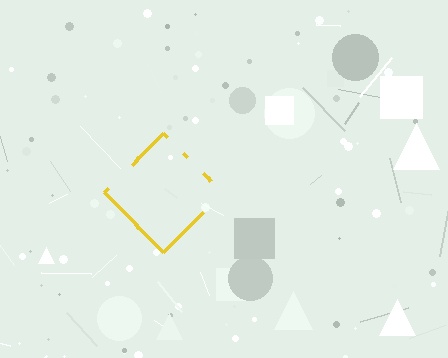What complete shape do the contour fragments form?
The contour fragments form a diamond.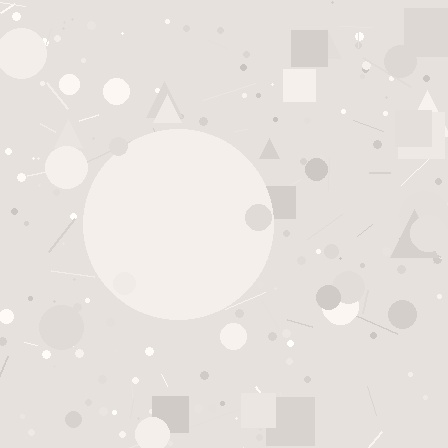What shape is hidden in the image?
A circle is hidden in the image.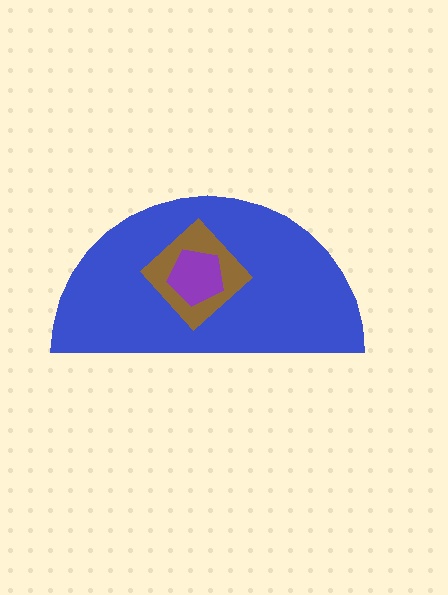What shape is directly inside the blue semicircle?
The brown diamond.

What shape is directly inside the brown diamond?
The purple pentagon.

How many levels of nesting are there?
3.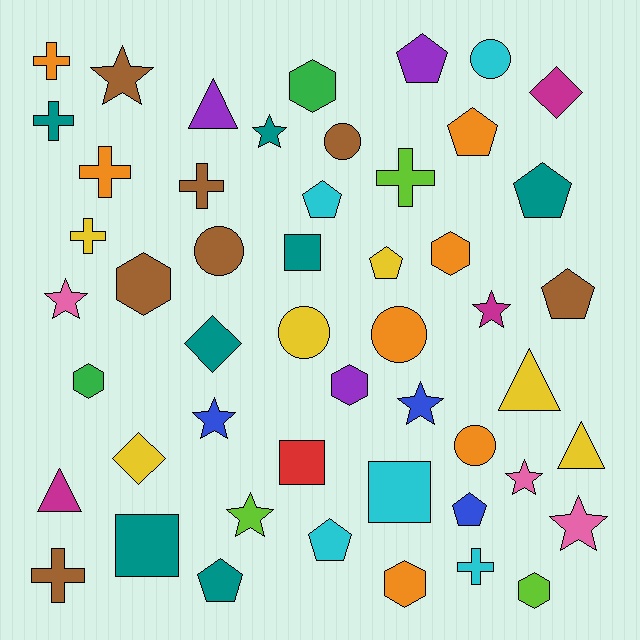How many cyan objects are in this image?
There are 5 cyan objects.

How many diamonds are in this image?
There are 3 diamonds.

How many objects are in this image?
There are 50 objects.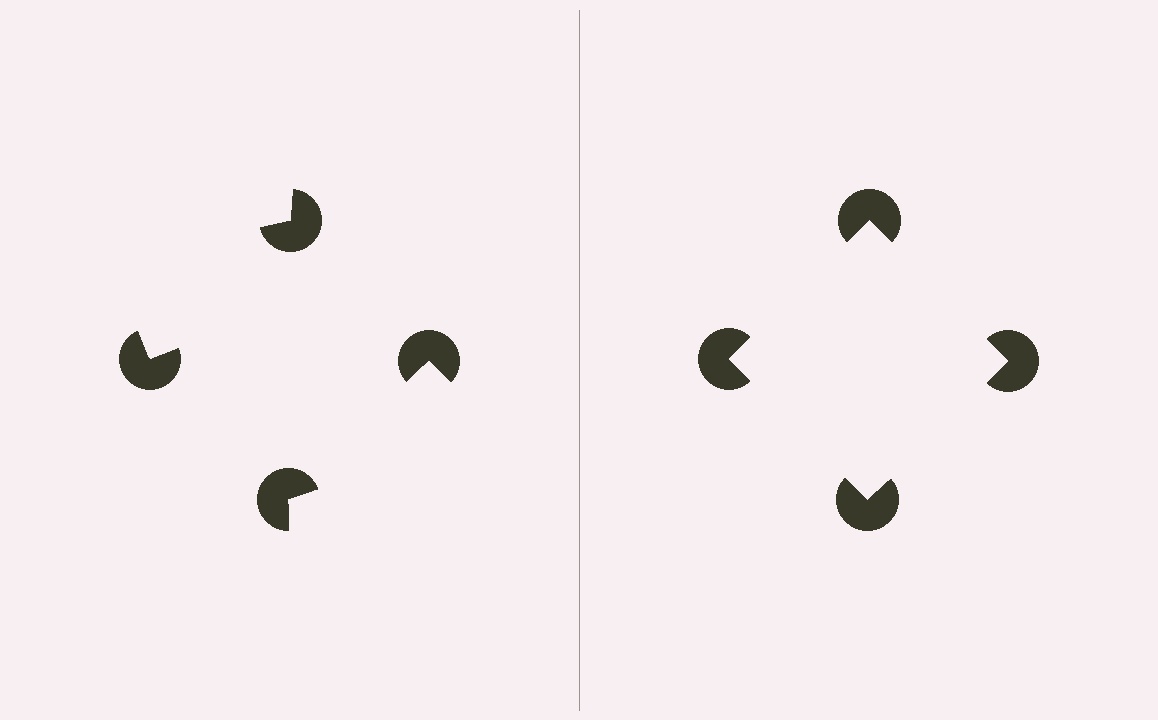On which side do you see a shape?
An illusory square appears on the right side. On the left side the wedge cuts are rotated, so no coherent shape forms.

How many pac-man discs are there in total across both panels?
8 — 4 on each side.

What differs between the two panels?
The pac-man discs are positioned identically on both sides; only the wedge orientations differ. On the right they align to a square; on the left they are misaligned.